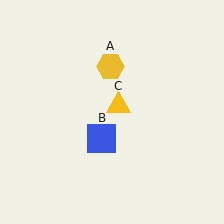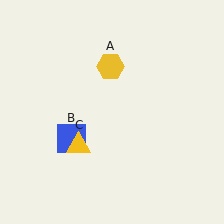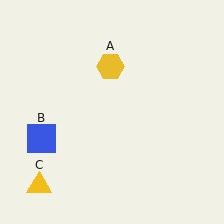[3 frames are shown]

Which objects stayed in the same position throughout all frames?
Yellow hexagon (object A) remained stationary.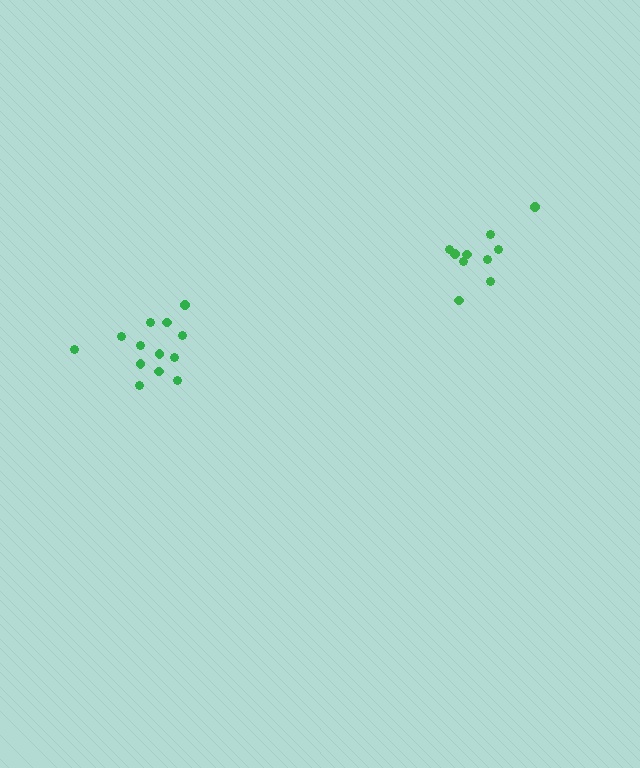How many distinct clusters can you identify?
There are 2 distinct clusters.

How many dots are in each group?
Group 1: 10 dots, Group 2: 13 dots (23 total).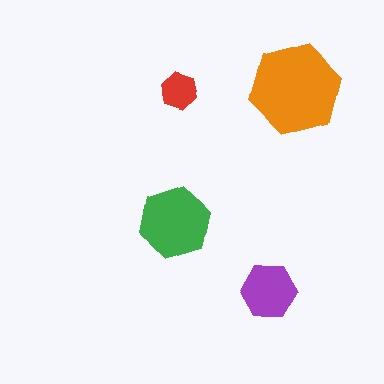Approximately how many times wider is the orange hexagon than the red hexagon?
About 2.5 times wider.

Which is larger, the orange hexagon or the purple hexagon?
The orange one.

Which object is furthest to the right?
The orange hexagon is rightmost.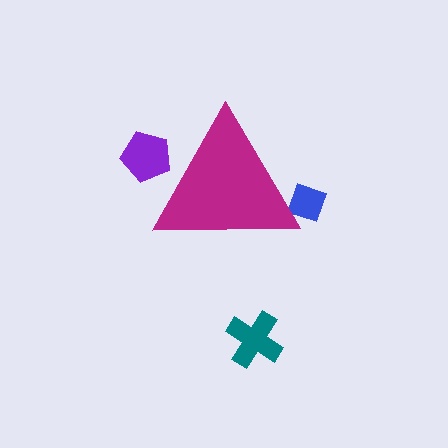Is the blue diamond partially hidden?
Yes, the blue diamond is partially hidden behind the magenta triangle.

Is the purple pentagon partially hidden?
Yes, the purple pentagon is partially hidden behind the magenta triangle.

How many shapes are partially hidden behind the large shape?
2 shapes are partially hidden.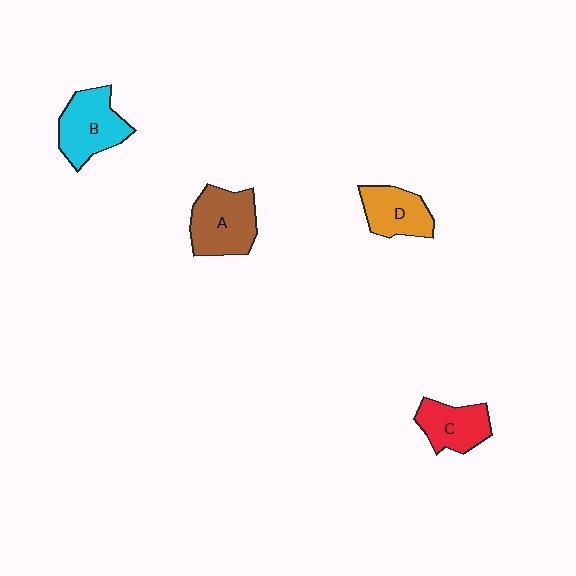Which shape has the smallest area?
Shape D (orange).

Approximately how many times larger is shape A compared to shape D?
Approximately 1.4 times.